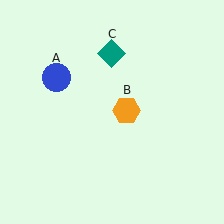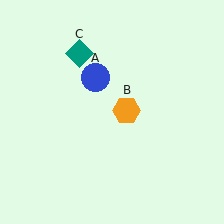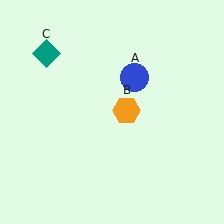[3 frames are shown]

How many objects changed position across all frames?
2 objects changed position: blue circle (object A), teal diamond (object C).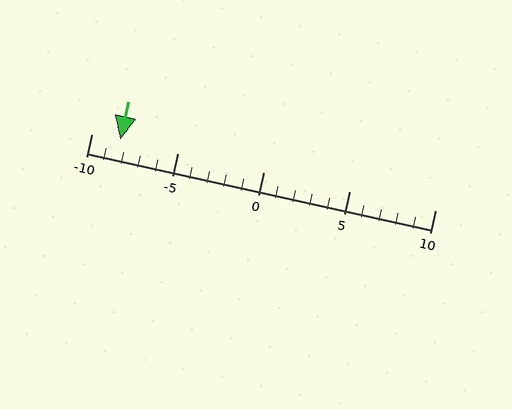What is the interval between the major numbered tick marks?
The major tick marks are spaced 5 units apart.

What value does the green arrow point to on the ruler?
The green arrow points to approximately -8.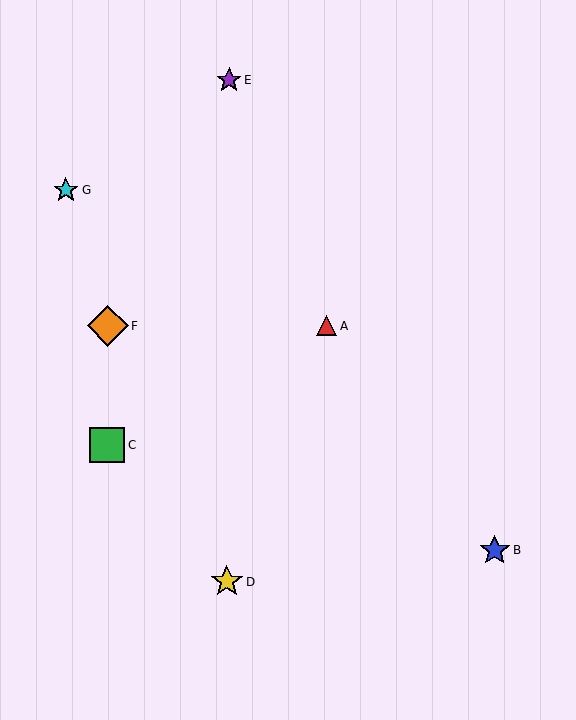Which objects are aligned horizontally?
Objects A, F are aligned horizontally.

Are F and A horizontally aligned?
Yes, both are at y≈326.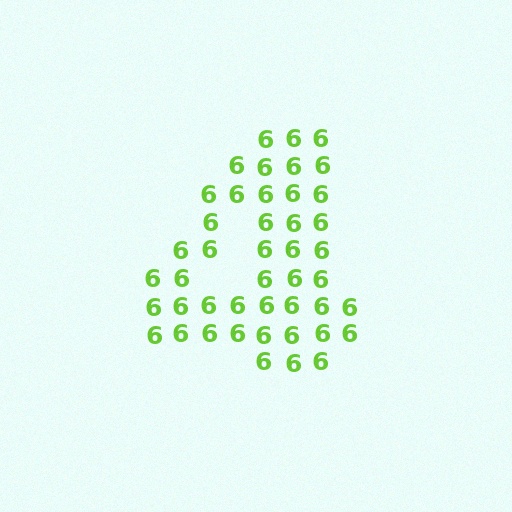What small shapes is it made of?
It is made of small digit 6's.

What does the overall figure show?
The overall figure shows the digit 4.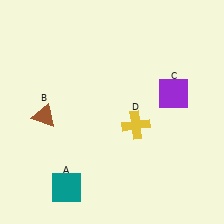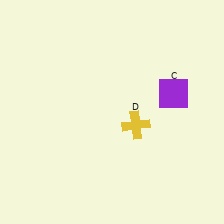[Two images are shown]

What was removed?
The teal square (A), the brown triangle (B) were removed in Image 2.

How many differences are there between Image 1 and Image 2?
There are 2 differences between the two images.